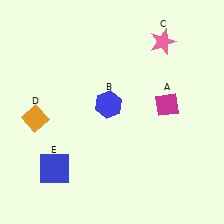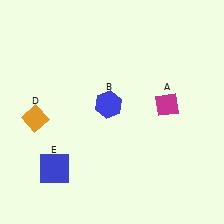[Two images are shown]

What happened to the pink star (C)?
The pink star (C) was removed in Image 2. It was in the top-right area of Image 1.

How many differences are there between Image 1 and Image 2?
There is 1 difference between the two images.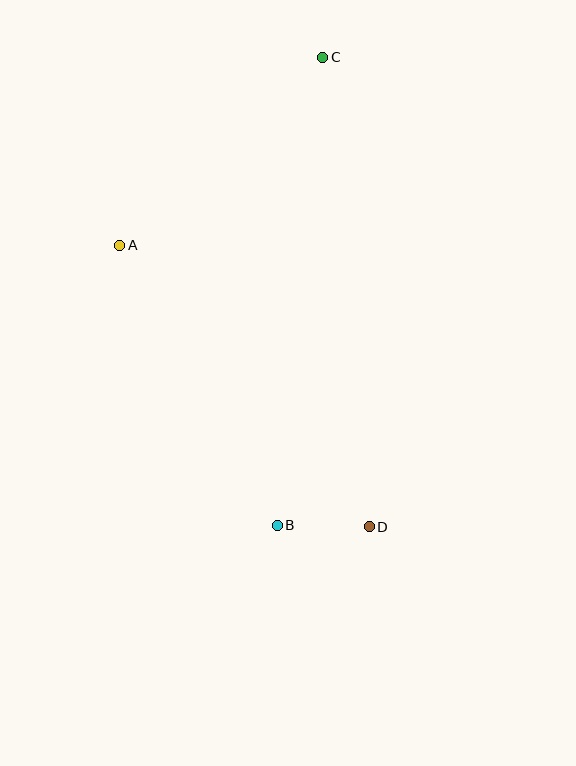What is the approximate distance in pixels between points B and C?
The distance between B and C is approximately 470 pixels.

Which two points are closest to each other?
Points B and D are closest to each other.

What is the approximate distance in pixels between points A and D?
The distance between A and D is approximately 377 pixels.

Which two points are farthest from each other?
Points C and D are farthest from each other.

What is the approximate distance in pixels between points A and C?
The distance between A and C is approximately 277 pixels.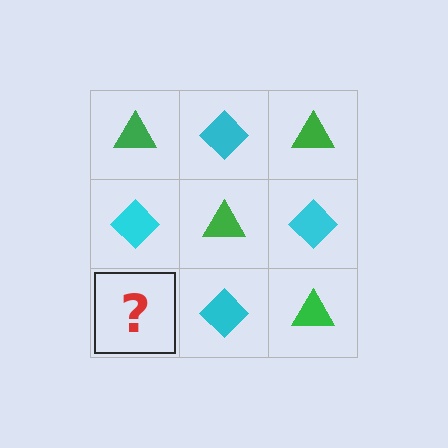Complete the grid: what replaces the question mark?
The question mark should be replaced with a green triangle.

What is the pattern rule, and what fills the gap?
The rule is that it alternates green triangle and cyan diamond in a checkerboard pattern. The gap should be filled with a green triangle.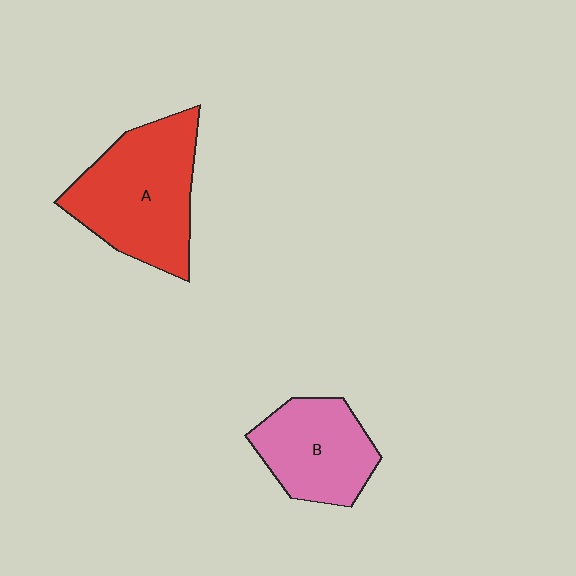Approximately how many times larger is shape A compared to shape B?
Approximately 1.4 times.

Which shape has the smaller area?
Shape B (pink).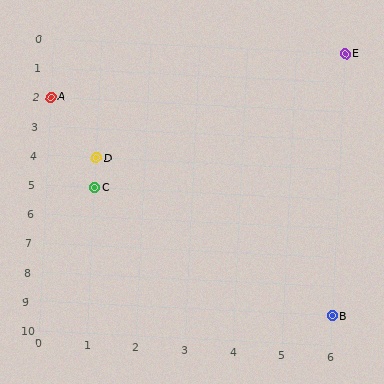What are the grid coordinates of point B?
Point B is at grid coordinates (6, 9).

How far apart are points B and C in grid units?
Points B and C are 5 columns and 4 rows apart (about 6.4 grid units diagonally).